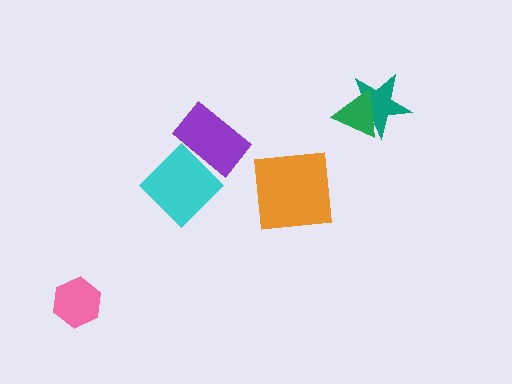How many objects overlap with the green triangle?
1 object overlaps with the green triangle.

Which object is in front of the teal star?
The green triangle is in front of the teal star.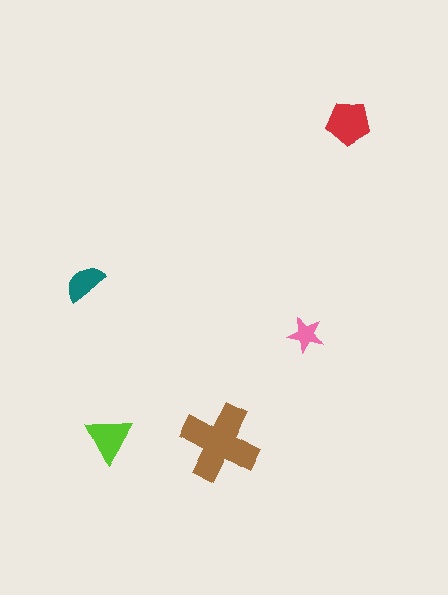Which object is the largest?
The brown cross.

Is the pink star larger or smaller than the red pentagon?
Smaller.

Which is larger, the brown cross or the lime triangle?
The brown cross.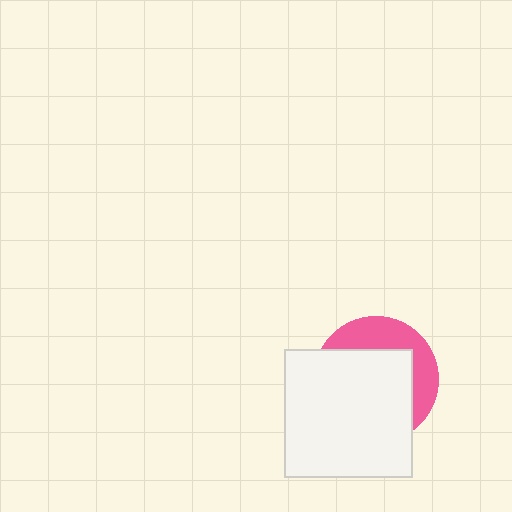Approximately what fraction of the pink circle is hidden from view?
Roughly 66% of the pink circle is hidden behind the white square.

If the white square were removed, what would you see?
You would see the complete pink circle.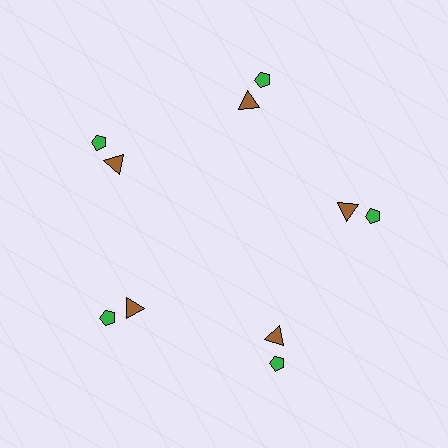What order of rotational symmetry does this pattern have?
This pattern has 5-fold rotational symmetry.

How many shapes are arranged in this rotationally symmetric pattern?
There are 10 shapes, arranged in 5 groups of 2.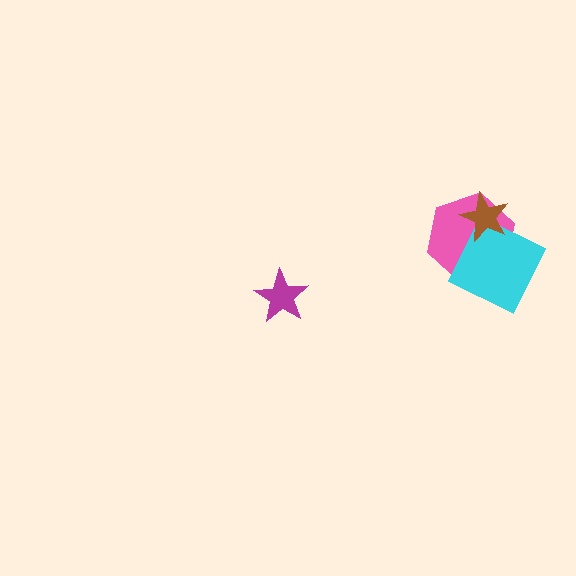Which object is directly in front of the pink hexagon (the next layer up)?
The cyan square is directly in front of the pink hexagon.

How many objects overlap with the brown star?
2 objects overlap with the brown star.